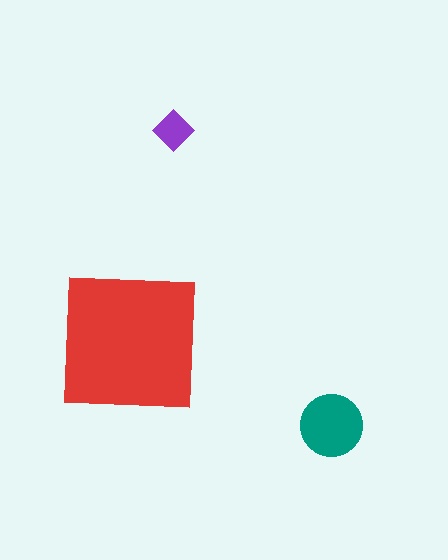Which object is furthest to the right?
The teal circle is rightmost.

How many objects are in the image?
There are 3 objects in the image.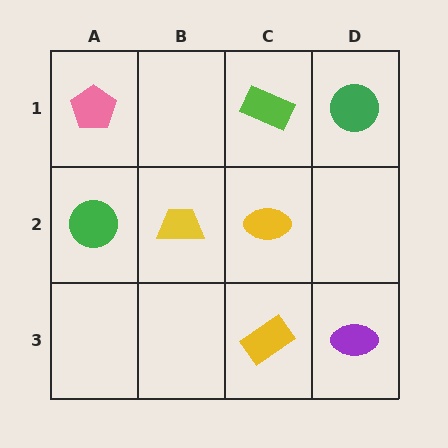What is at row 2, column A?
A green circle.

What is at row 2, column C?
A yellow ellipse.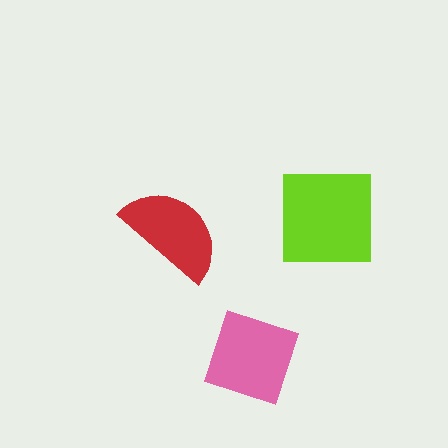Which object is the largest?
The lime square.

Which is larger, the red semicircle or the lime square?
The lime square.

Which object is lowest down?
The pink diamond is bottommost.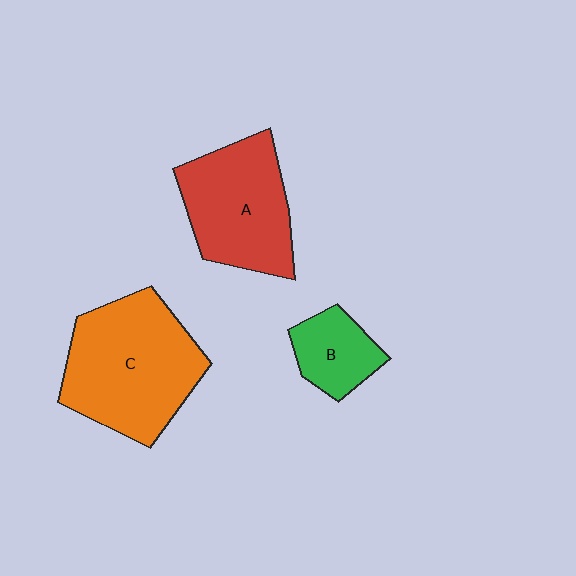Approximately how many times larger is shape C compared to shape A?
Approximately 1.3 times.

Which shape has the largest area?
Shape C (orange).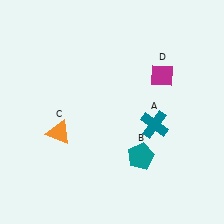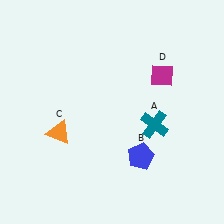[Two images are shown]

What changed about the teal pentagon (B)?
In Image 1, B is teal. In Image 2, it changed to blue.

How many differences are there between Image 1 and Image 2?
There is 1 difference between the two images.